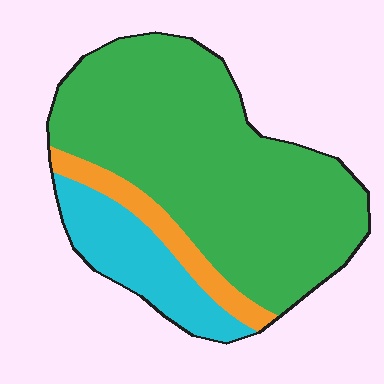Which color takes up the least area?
Orange, at roughly 10%.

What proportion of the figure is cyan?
Cyan covers 18% of the figure.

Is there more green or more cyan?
Green.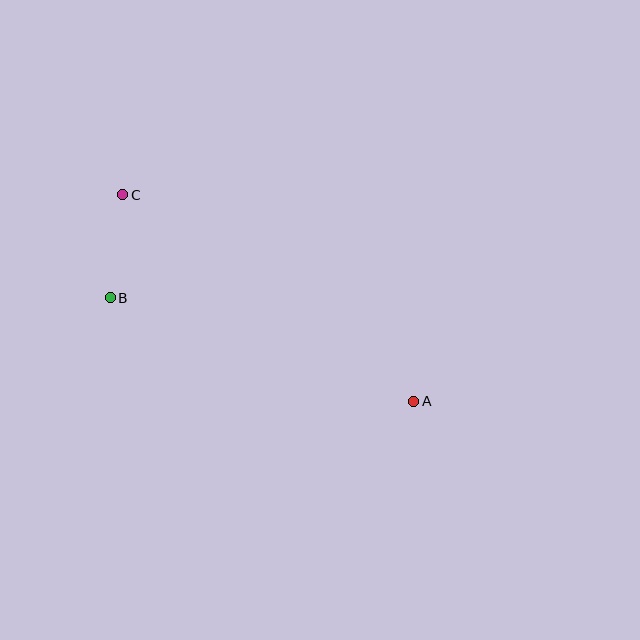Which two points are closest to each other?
Points B and C are closest to each other.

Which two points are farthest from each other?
Points A and C are farthest from each other.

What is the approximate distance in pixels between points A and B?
The distance between A and B is approximately 321 pixels.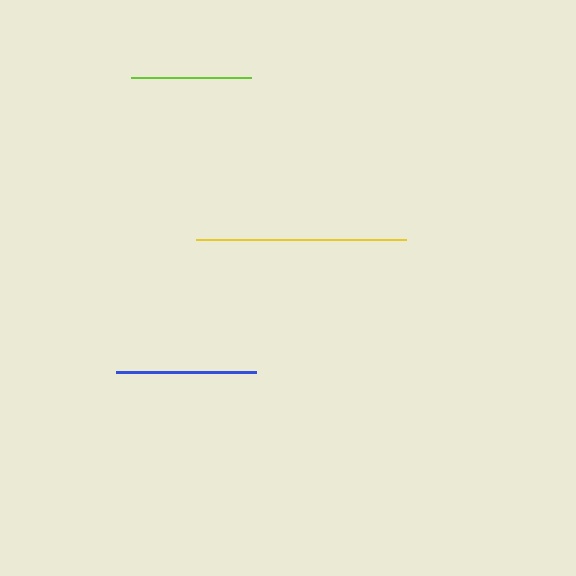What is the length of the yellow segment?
The yellow segment is approximately 209 pixels long.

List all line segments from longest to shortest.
From longest to shortest: yellow, blue, lime.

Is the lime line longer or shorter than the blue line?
The blue line is longer than the lime line.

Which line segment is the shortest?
The lime line is the shortest at approximately 120 pixels.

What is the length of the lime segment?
The lime segment is approximately 120 pixels long.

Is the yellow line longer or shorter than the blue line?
The yellow line is longer than the blue line.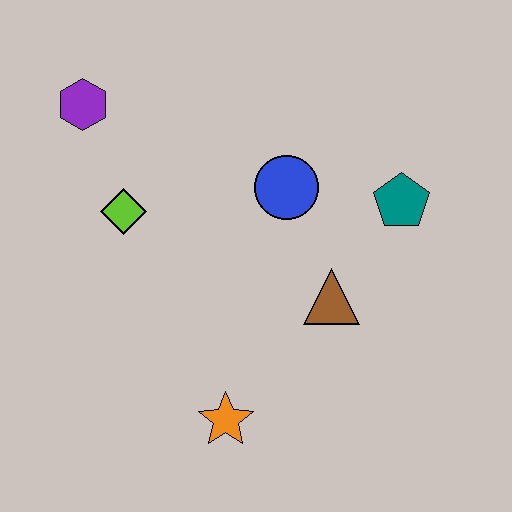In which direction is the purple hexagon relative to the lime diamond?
The purple hexagon is above the lime diamond.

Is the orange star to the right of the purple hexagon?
Yes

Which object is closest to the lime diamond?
The purple hexagon is closest to the lime diamond.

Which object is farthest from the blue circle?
The orange star is farthest from the blue circle.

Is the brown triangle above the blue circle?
No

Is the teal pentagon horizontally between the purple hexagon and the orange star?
No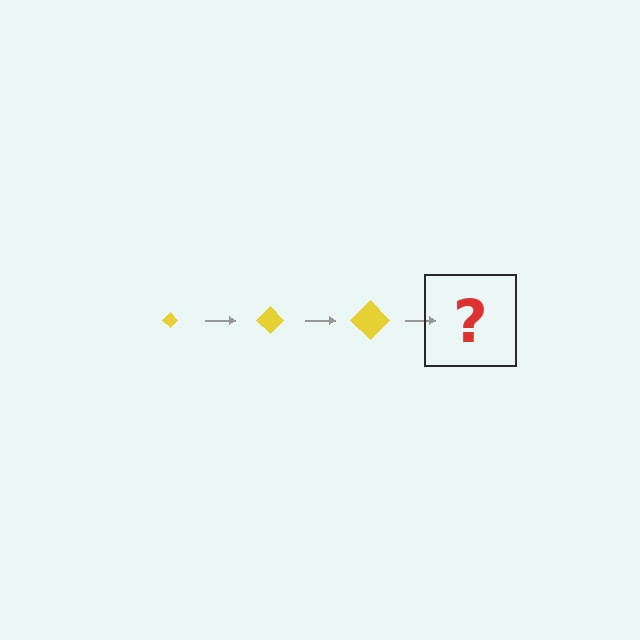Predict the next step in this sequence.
The next step is a yellow diamond, larger than the previous one.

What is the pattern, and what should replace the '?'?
The pattern is that the diamond gets progressively larger each step. The '?' should be a yellow diamond, larger than the previous one.